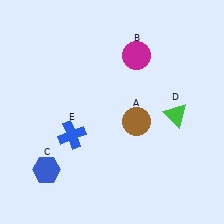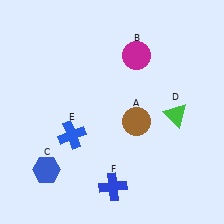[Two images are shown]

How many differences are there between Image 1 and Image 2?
There is 1 difference between the two images.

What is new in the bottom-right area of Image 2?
A blue cross (F) was added in the bottom-right area of Image 2.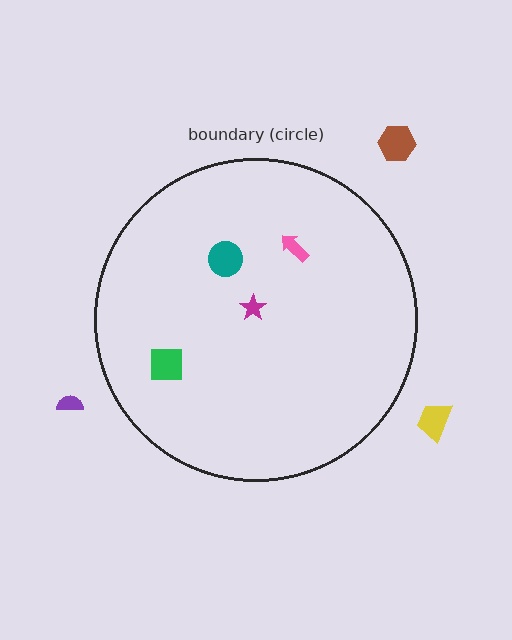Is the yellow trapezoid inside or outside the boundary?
Outside.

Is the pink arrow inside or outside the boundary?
Inside.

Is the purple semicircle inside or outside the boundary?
Outside.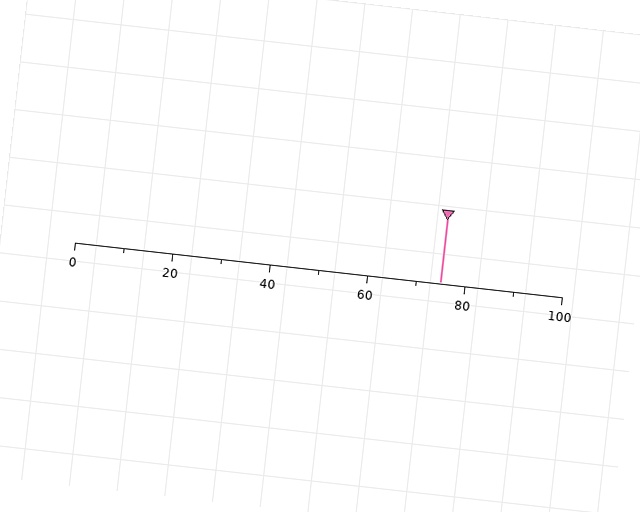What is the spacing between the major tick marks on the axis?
The major ticks are spaced 20 apart.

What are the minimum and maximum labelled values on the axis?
The axis runs from 0 to 100.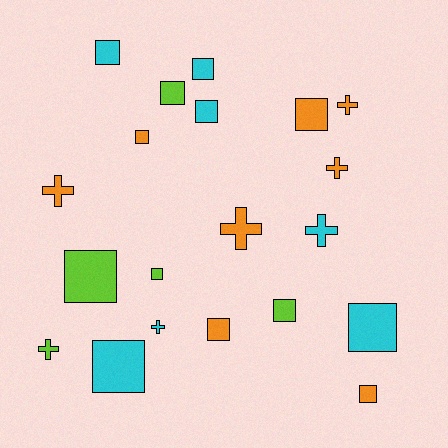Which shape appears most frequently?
Square, with 13 objects.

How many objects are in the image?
There are 20 objects.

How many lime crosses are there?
There is 1 lime cross.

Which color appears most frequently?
Orange, with 8 objects.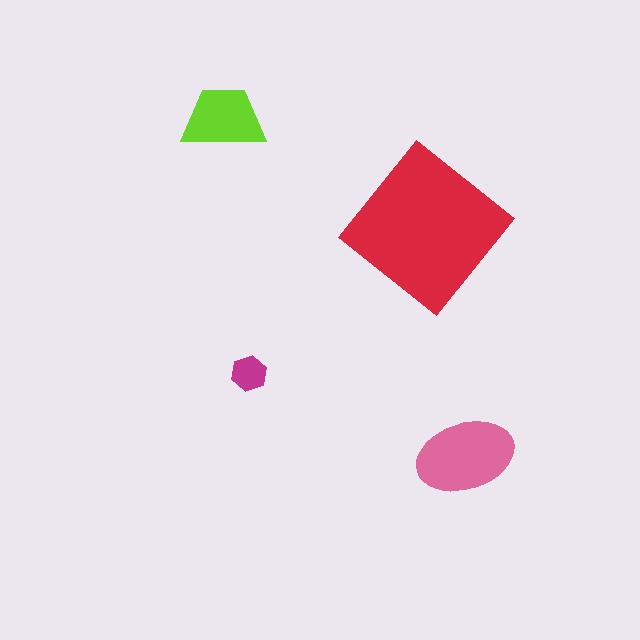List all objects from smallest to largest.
The magenta hexagon, the lime trapezoid, the pink ellipse, the red diamond.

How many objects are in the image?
There are 4 objects in the image.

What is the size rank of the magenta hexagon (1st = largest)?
4th.